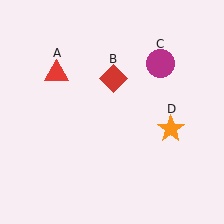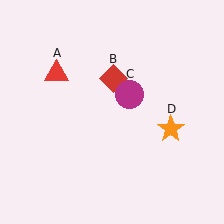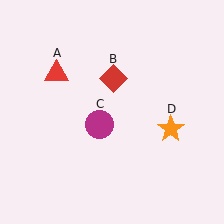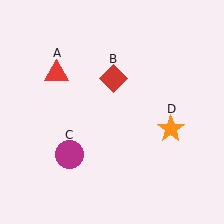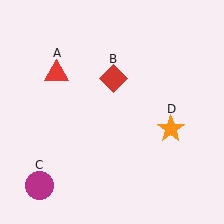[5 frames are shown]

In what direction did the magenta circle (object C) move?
The magenta circle (object C) moved down and to the left.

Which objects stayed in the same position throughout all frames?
Red triangle (object A) and red diamond (object B) and orange star (object D) remained stationary.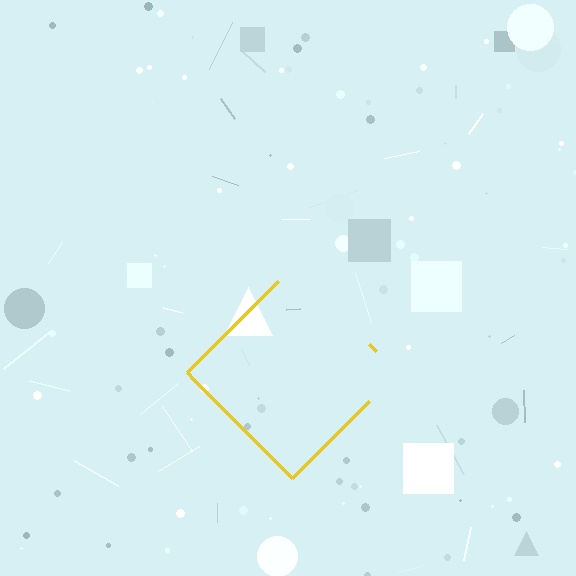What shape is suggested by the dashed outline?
The dashed outline suggests a diamond.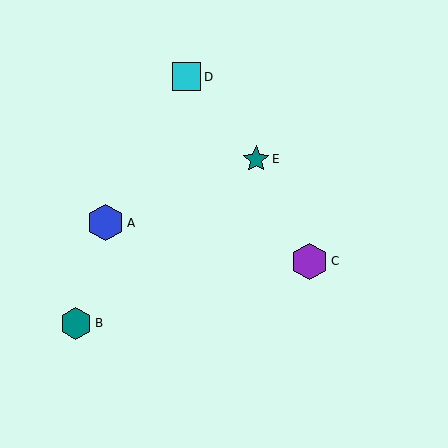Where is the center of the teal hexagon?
The center of the teal hexagon is at (76, 323).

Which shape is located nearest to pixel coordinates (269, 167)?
The teal star (labeled E) at (256, 159) is nearest to that location.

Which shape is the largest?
The purple hexagon (labeled C) is the largest.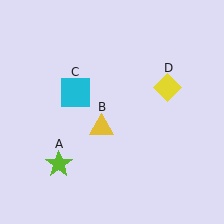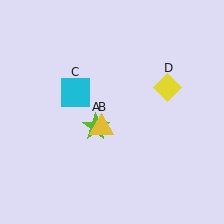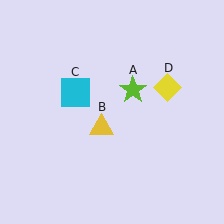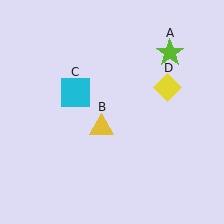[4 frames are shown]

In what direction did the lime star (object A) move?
The lime star (object A) moved up and to the right.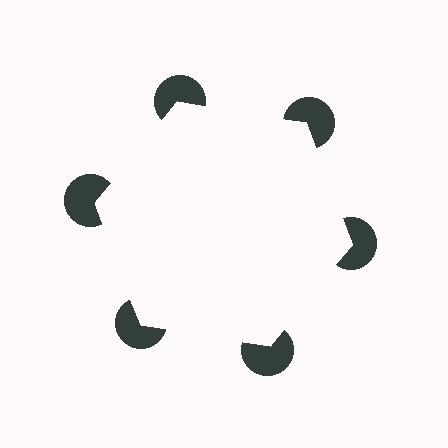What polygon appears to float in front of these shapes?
An illusory hexagon — its edges are inferred from the aligned wedge cuts in the pac-man discs, not physically drawn.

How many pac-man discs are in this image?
There are 6 — one at each vertex of the illusory hexagon.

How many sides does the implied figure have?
6 sides.